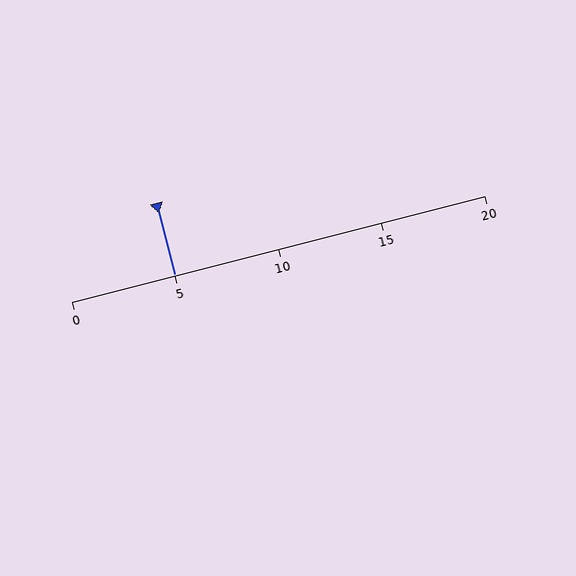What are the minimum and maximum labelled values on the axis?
The axis runs from 0 to 20.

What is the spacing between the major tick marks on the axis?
The major ticks are spaced 5 apart.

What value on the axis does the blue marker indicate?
The marker indicates approximately 5.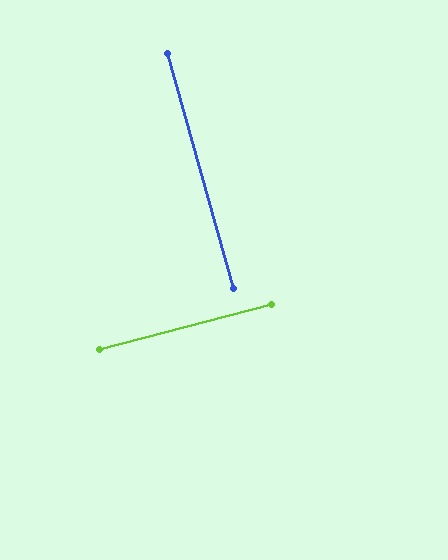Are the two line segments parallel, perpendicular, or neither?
Perpendicular — they meet at approximately 89°.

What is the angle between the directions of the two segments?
Approximately 89 degrees.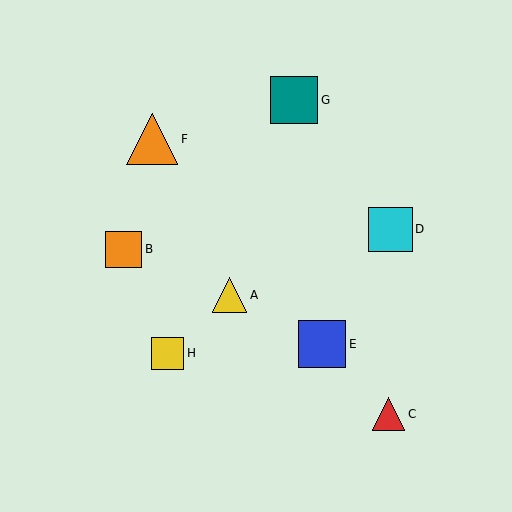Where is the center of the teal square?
The center of the teal square is at (294, 100).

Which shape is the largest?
The orange triangle (labeled F) is the largest.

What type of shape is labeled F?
Shape F is an orange triangle.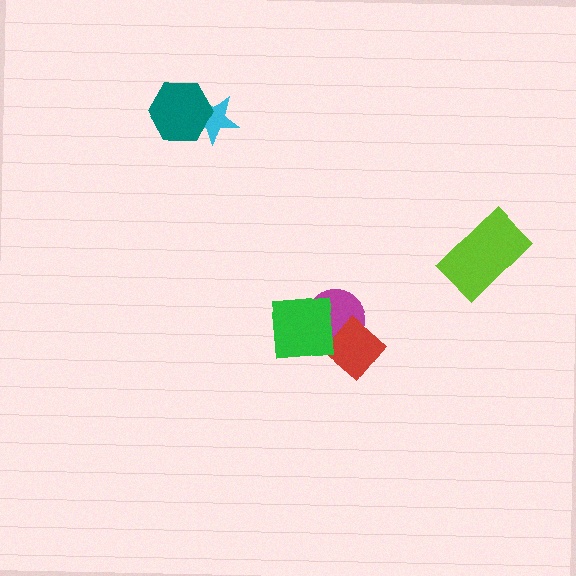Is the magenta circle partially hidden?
Yes, it is partially covered by another shape.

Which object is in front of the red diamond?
The green square is in front of the red diamond.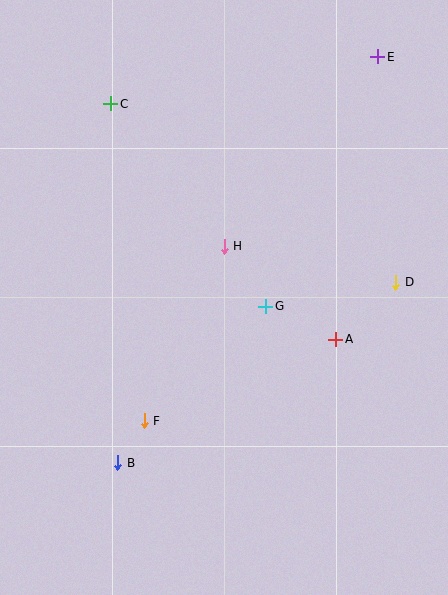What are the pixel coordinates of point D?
Point D is at (396, 282).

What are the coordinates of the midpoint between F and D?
The midpoint between F and D is at (270, 352).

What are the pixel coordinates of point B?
Point B is at (118, 463).